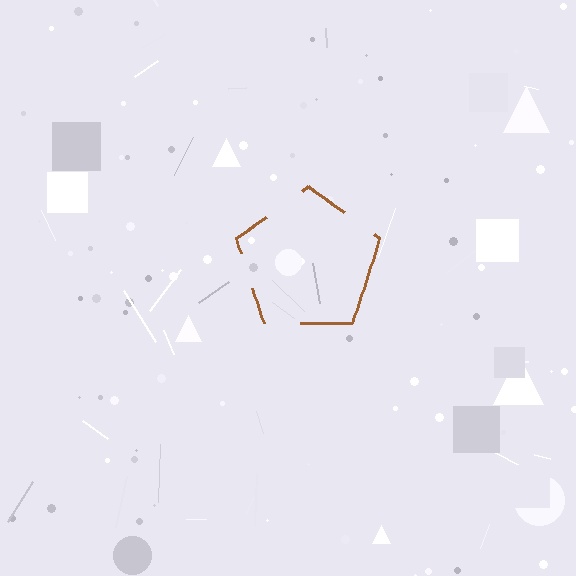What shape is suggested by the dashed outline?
The dashed outline suggests a pentagon.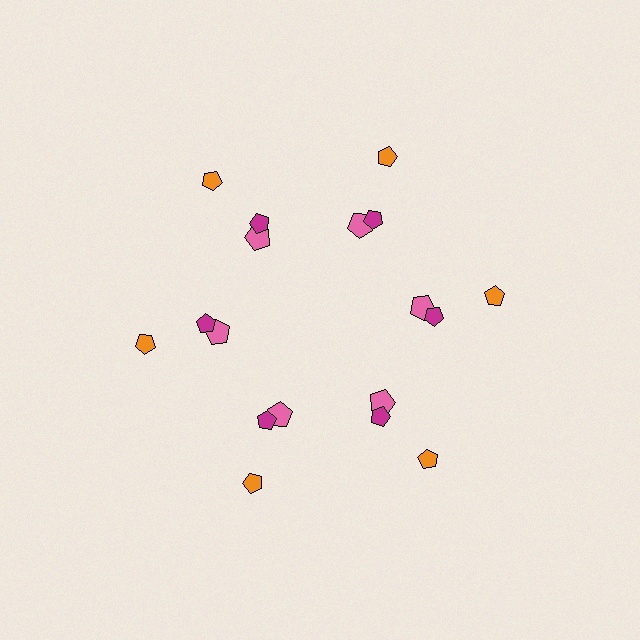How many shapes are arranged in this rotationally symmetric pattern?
There are 18 shapes, arranged in 6 groups of 3.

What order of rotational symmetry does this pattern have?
This pattern has 6-fold rotational symmetry.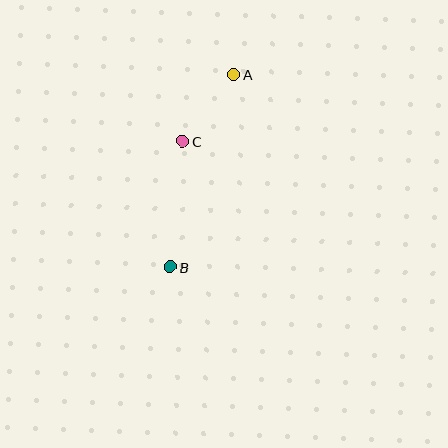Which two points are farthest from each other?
Points A and B are farthest from each other.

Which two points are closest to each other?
Points A and C are closest to each other.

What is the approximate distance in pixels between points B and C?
The distance between B and C is approximately 126 pixels.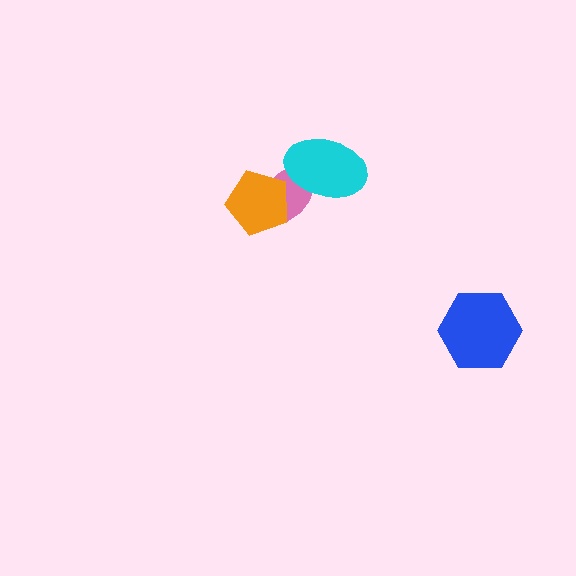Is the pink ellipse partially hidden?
Yes, it is partially covered by another shape.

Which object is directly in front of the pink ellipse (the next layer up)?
The cyan ellipse is directly in front of the pink ellipse.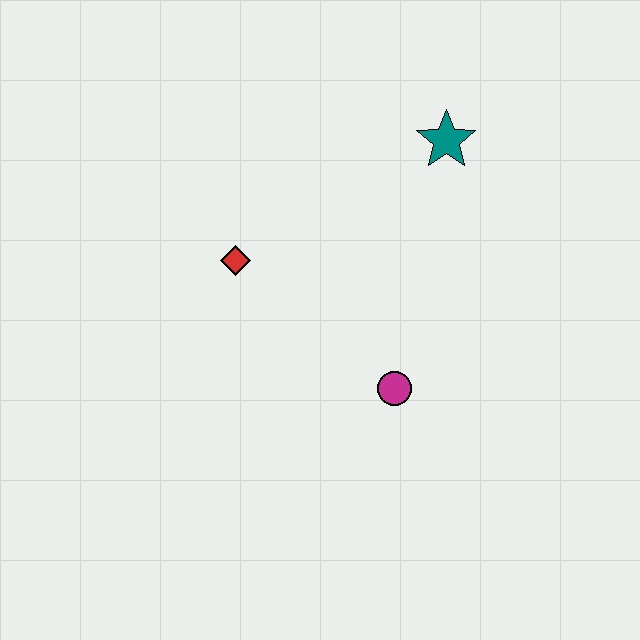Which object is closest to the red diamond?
The magenta circle is closest to the red diamond.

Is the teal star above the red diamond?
Yes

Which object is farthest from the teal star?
The magenta circle is farthest from the teal star.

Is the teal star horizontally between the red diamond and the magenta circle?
No